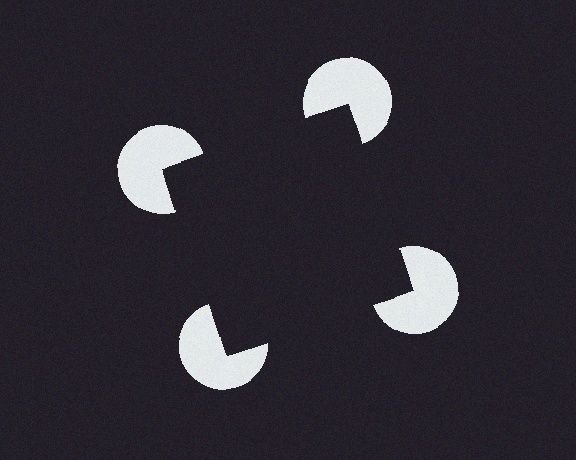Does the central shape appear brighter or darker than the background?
It typically appears slightly darker than the background, even though no actual brightness change is drawn.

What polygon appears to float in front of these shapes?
An illusory square — its edges are inferred from the aligned wedge cuts in the pac-man discs, not physically drawn.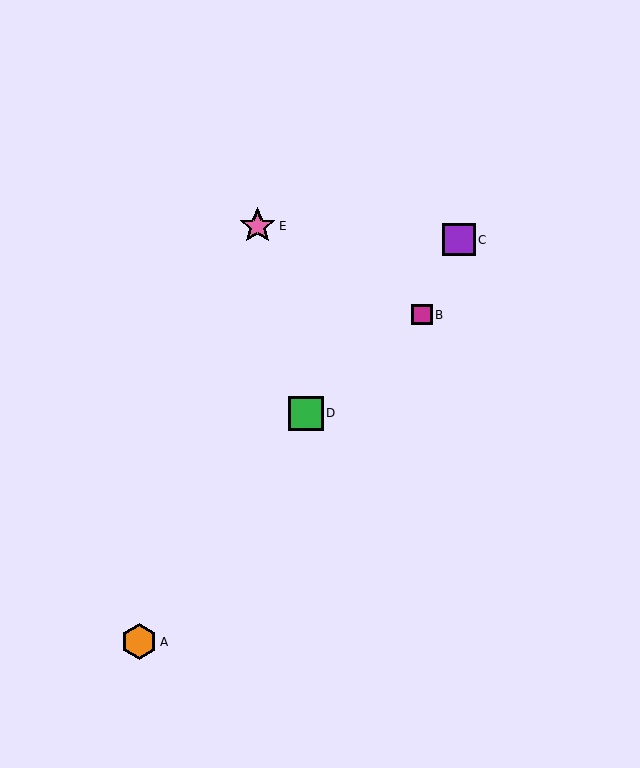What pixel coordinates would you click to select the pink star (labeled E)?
Click at (258, 226) to select the pink star E.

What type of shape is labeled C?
Shape C is a purple square.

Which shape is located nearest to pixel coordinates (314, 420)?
The green square (labeled D) at (306, 413) is nearest to that location.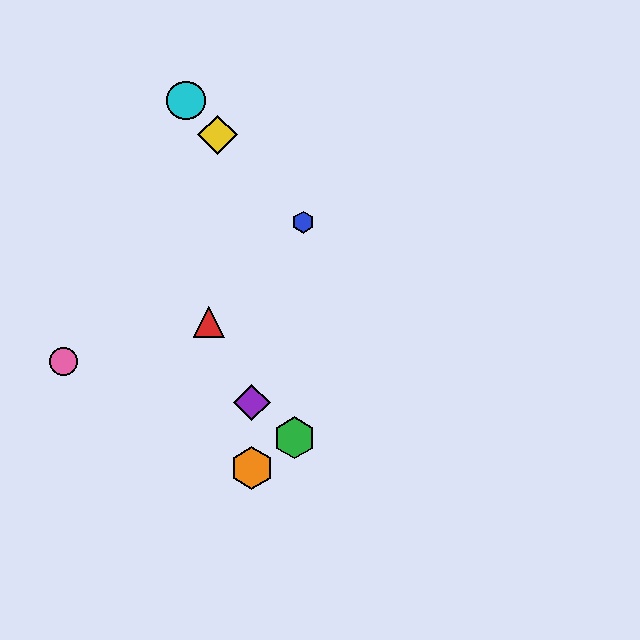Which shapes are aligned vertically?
The purple diamond, the orange hexagon are aligned vertically.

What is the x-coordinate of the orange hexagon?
The orange hexagon is at x≈252.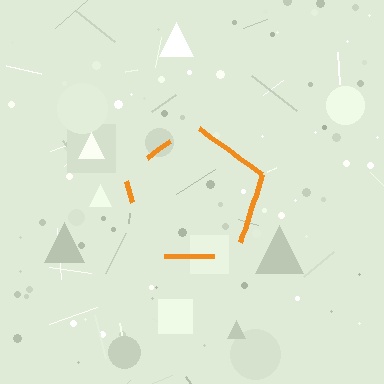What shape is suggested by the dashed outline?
The dashed outline suggests a pentagon.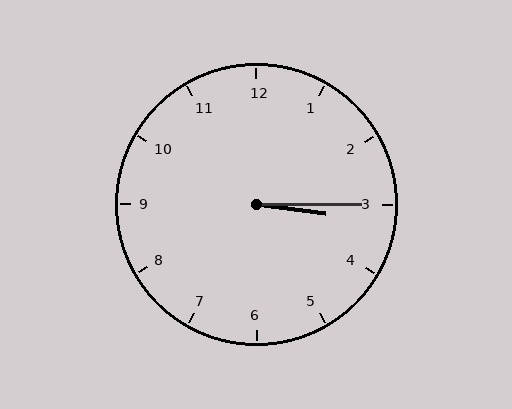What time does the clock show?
3:15.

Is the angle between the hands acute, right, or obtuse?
It is acute.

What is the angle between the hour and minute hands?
Approximately 8 degrees.